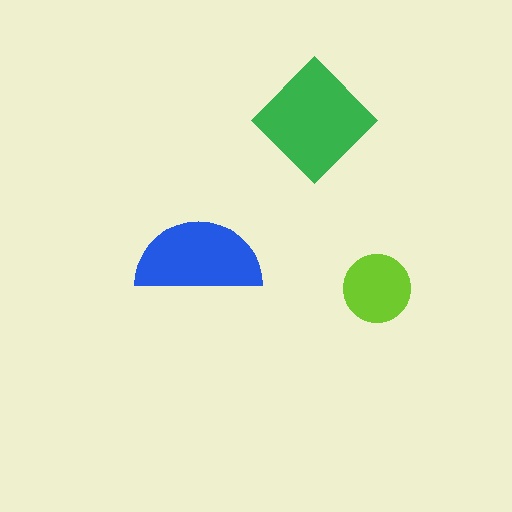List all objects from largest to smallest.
The green diamond, the blue semicircle, the lime circle.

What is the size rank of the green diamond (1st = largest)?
1st.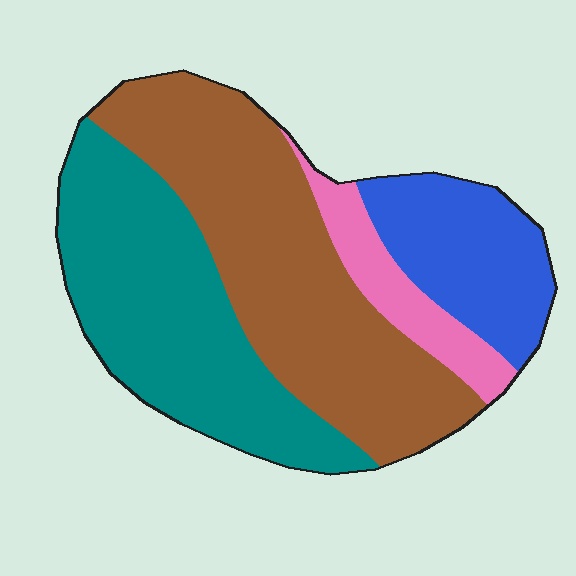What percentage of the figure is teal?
Teal takes up between a quarter and a half of the figure.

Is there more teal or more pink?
Teal.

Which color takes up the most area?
Brown, at roughly 40%.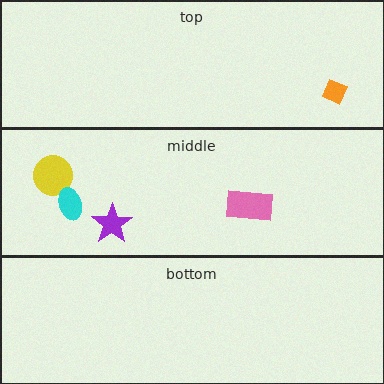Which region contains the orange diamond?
The top region.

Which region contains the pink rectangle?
The middle region.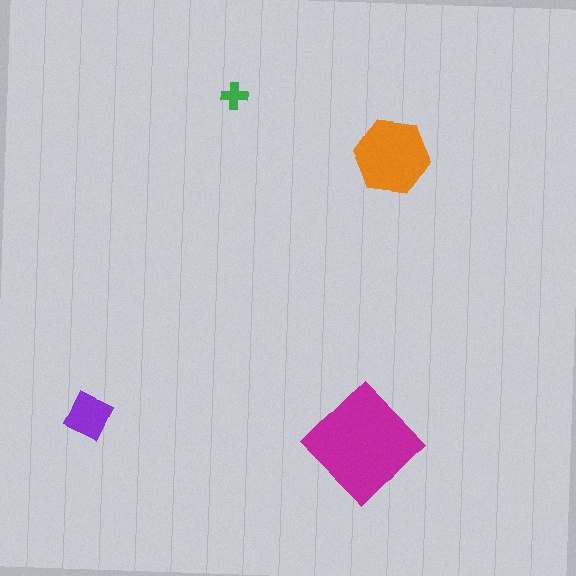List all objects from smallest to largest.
The green cross, the purple square, the orange hexagon, the magenta diamond.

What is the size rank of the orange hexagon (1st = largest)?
2nd.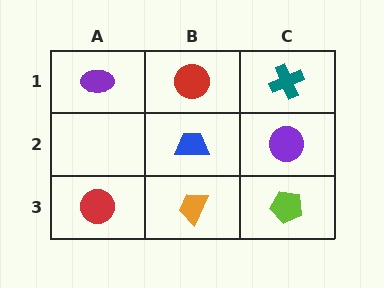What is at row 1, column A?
A purple ellipse.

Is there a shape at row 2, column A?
No, that cell is empty.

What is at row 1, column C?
A teal cross.